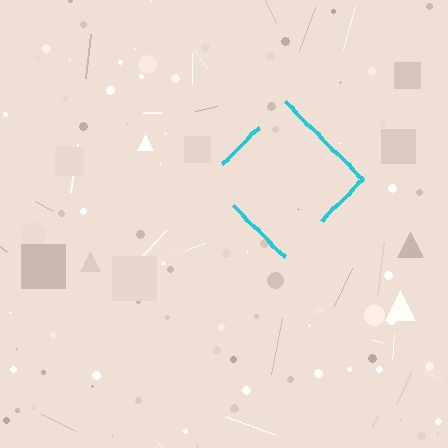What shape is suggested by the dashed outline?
The dashed outline suggests a diamond.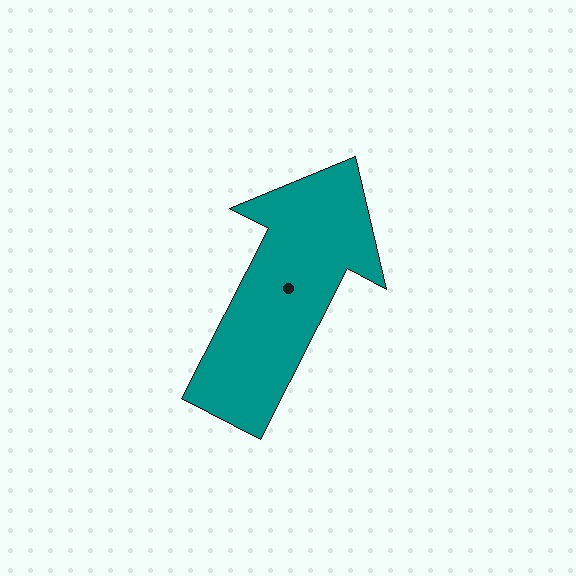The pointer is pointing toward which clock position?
Roughly 1 o'clock.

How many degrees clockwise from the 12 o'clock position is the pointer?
Approximately 27 degrees.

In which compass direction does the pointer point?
Northeast.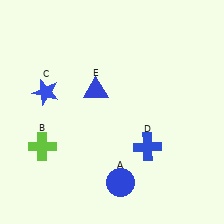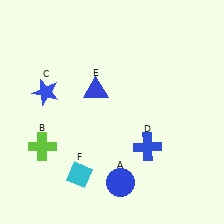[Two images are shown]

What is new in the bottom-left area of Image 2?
A cyan diamond (F) was added in the bottom-left area of Image 2.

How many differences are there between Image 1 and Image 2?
There is 1 difference between the two images.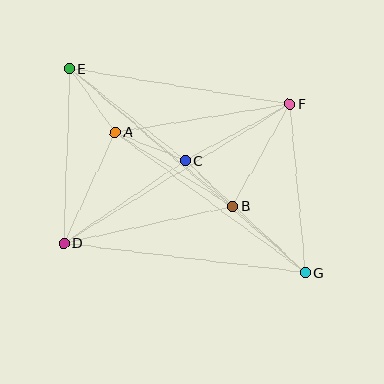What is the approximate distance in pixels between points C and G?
The distance between C and G is approximately 164 pixels.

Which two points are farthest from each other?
Points E and G are farthest from each other.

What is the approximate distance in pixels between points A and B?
The distance between A and B is approximately 139 pixels.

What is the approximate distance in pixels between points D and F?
The distance between D and F is approximately 266 pixels.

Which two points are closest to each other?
Points B and C are closest to each other.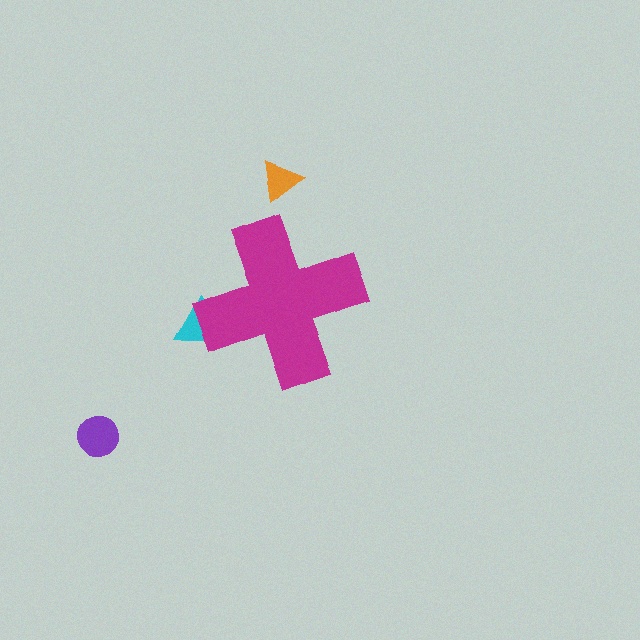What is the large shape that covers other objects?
A magenta cross.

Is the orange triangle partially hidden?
No, the orange triangle is fully visible.